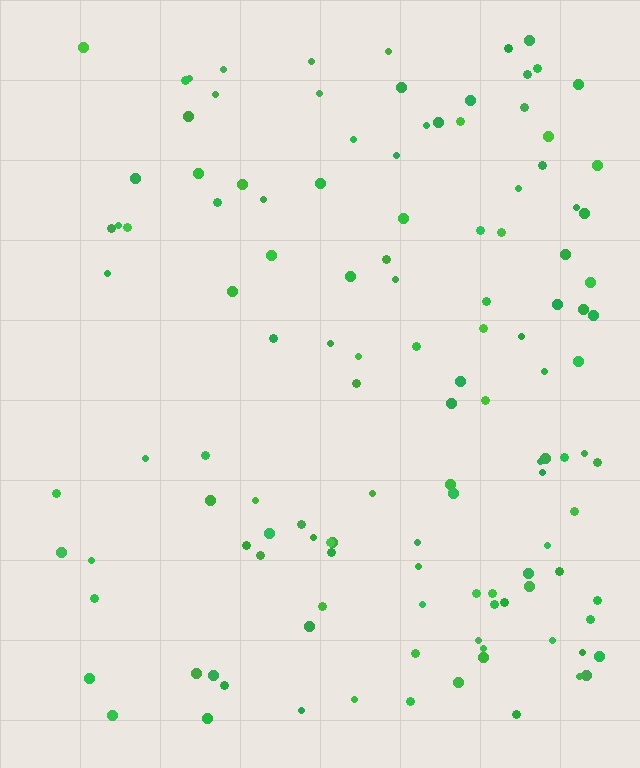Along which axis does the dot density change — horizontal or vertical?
Horizontal.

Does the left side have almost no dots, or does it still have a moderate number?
Still a moderate number, just noticeably fewer than the right.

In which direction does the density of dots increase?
From left to right, with the right side densest.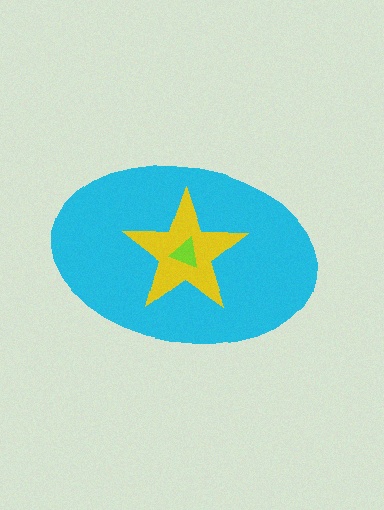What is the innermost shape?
The lime triangle.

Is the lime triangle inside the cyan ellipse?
Yes.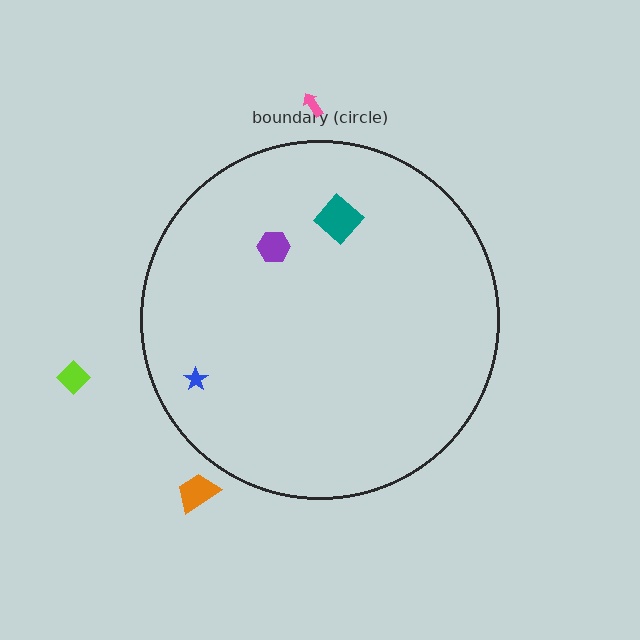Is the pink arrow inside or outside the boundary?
Outside.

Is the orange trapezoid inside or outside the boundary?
Outside.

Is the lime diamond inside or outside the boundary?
Outside.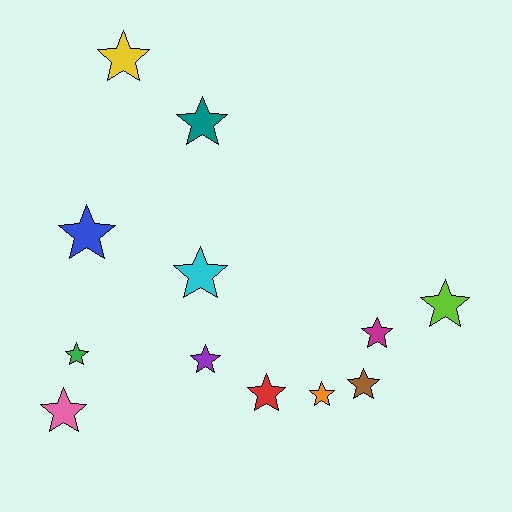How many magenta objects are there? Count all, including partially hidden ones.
There is 1 magenta object.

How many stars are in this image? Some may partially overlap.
There are 12 stars.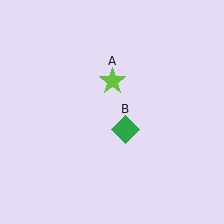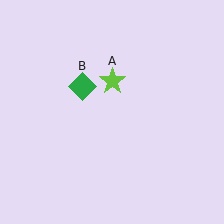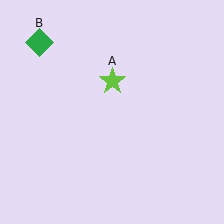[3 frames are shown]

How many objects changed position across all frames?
1 object changed position: green diamond (object B).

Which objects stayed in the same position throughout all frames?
Lime star (object A) remained stationary.